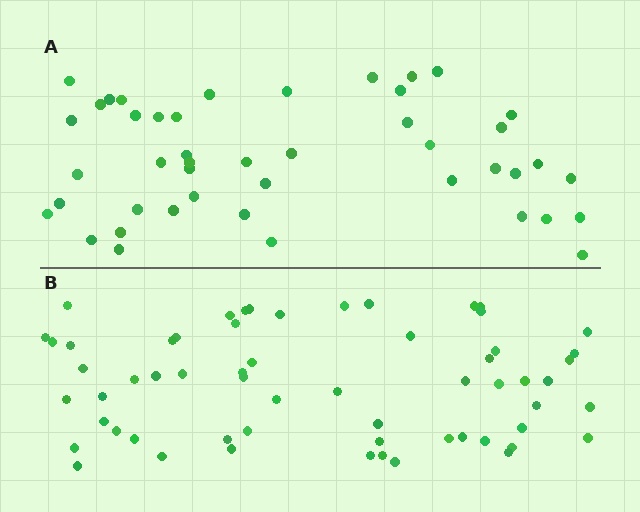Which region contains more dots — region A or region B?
Region B (the bottom region) has more dots.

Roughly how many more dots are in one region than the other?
Region B has approximately 15 more dots than region A.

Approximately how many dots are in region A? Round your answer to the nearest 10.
About 40 dots. (The exact count is 45, which rounds to 40.)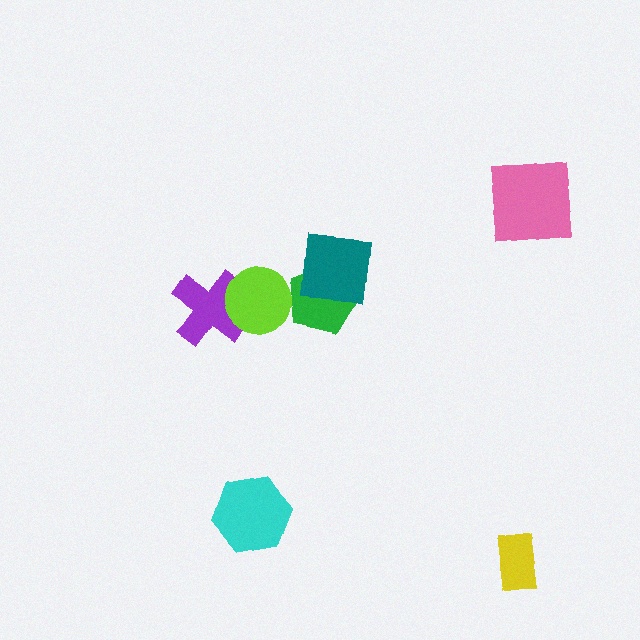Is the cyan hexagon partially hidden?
No, no other shape covers it.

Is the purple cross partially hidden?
Yes, it is partially covered by another shape.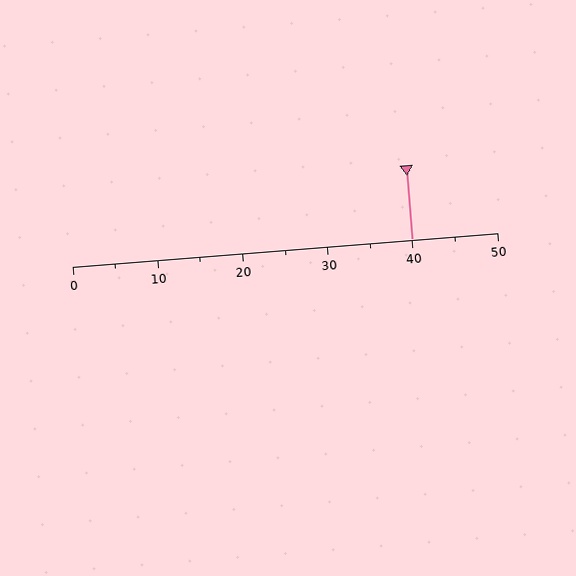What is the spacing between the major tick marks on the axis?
The major ticks are spaced 10 apart.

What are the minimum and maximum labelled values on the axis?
The axis runs from 0 to 50.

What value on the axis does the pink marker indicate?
The marker indicates approximately 40.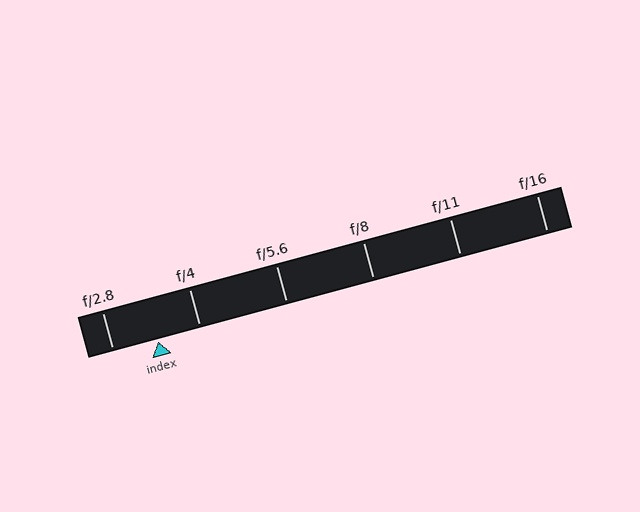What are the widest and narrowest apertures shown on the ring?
The widest aperture shown is f/2.8 and the narrowest is f/16.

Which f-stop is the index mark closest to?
The index mark is closest to f/4.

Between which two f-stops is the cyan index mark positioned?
The index mark is between f/2.8 and f/4.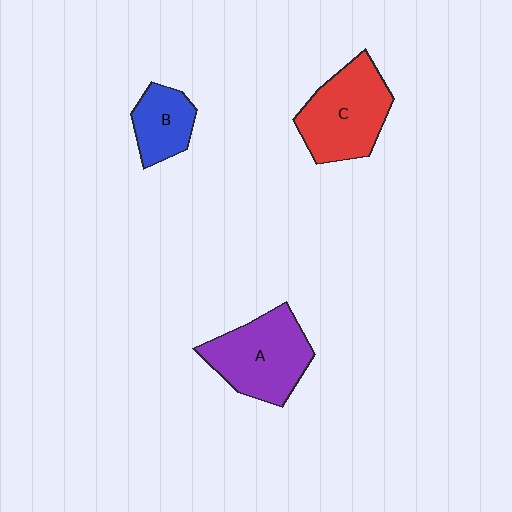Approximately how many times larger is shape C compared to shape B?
Approximately 1.8 times.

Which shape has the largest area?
Shape C (red).